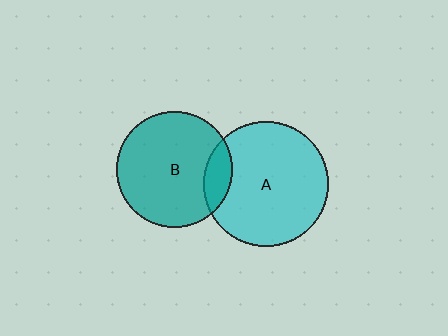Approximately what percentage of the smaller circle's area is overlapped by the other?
Approximately 15%.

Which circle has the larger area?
Circle A (cyan).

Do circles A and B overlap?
Yes.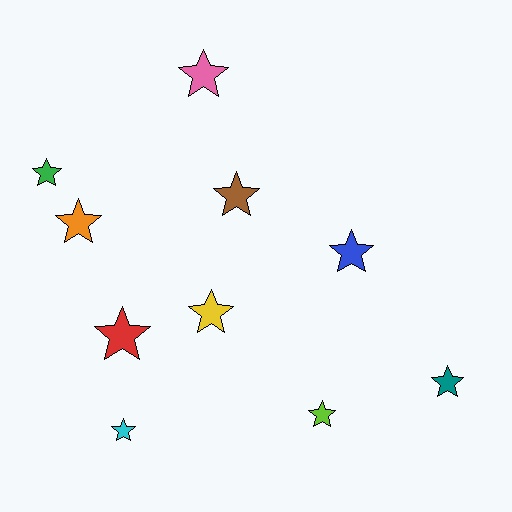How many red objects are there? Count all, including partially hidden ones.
There is 1 red object.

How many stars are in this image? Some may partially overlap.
There are 10 stars.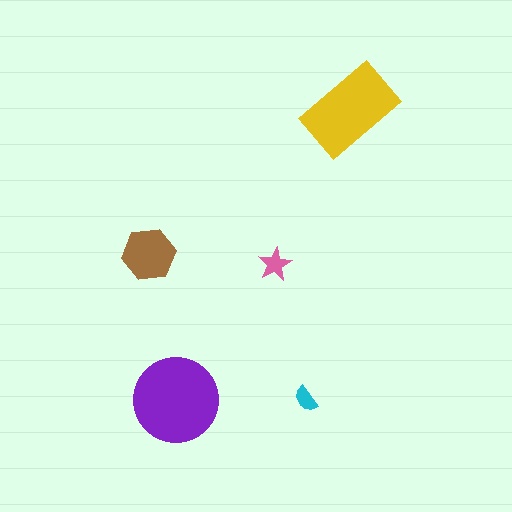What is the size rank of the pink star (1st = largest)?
4th.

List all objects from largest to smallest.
The purple circle, the yellow rectangle, the brown hexagon, the pink star, the cyan semicircle.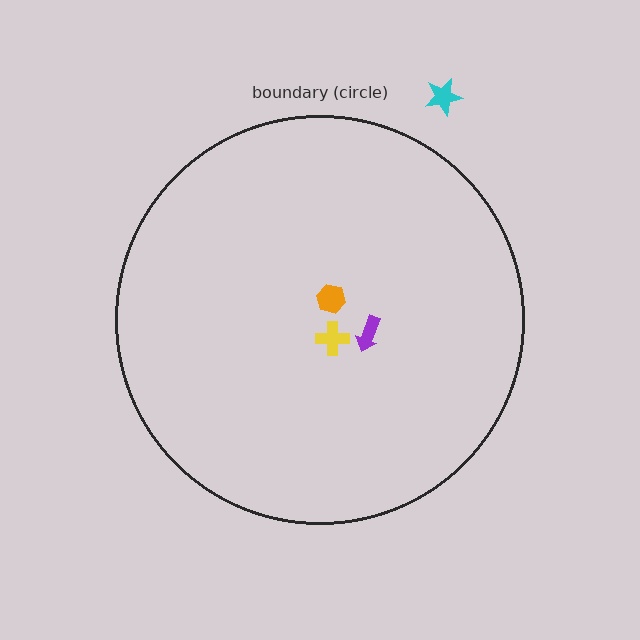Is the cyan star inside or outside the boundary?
Outside.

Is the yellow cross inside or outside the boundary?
Inside.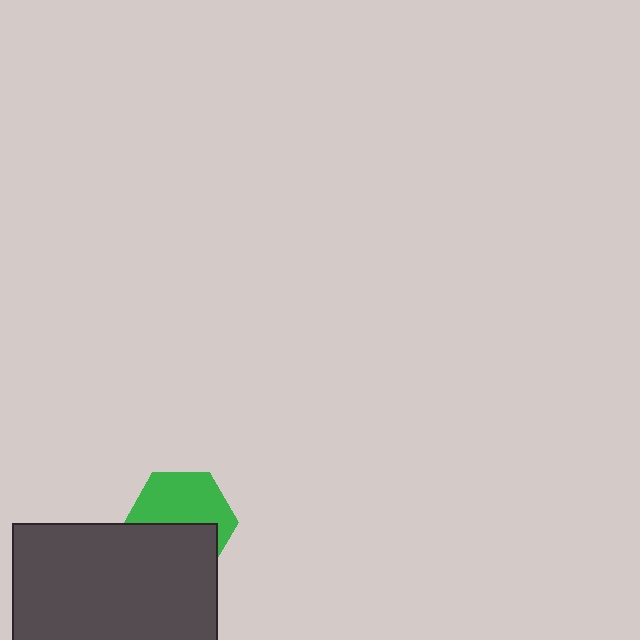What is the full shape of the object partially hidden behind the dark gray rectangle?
The partially hidden object is a green hexagon.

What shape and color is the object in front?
The object in front is a dark gray rectangle.